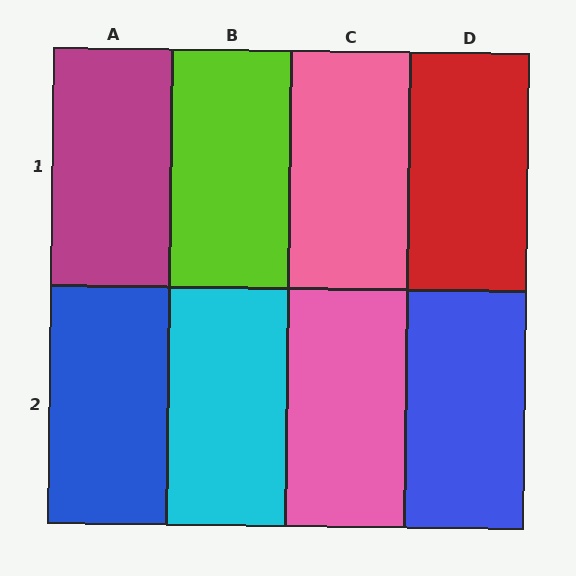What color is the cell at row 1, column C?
Pink.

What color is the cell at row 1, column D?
Red.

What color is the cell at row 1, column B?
Lime.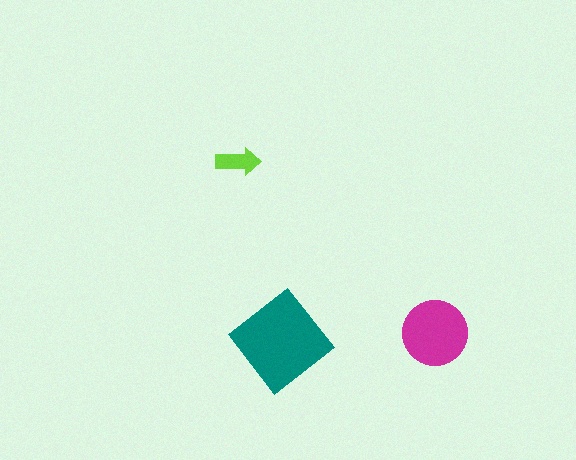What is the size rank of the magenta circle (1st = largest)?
2nd.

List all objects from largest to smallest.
The teal diamond, the magenta circle, the lime arrow.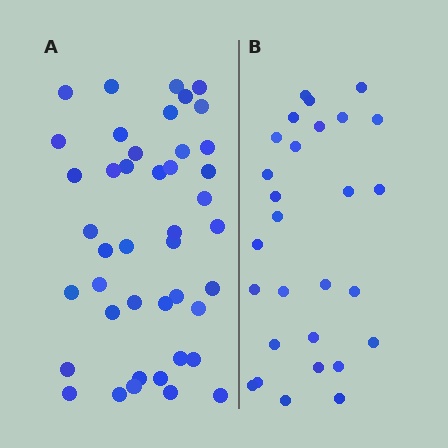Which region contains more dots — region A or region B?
Region A (the left region) has more dots.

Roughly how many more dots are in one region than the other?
Region A has approximately 15 more dots than region B.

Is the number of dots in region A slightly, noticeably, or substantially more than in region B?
Region A has substantially more. The ratio is roughly 1.5 to 1.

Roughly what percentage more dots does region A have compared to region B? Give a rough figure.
About 55% more.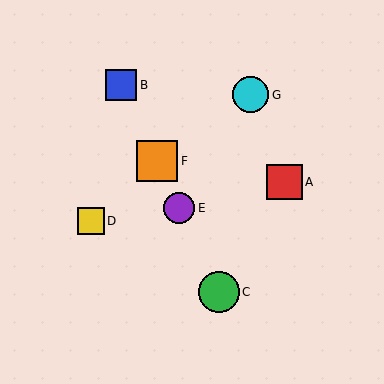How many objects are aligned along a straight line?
4 objects (B, C, E, F) are aligned along a straight line.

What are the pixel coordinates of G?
Object G is at (251, 95).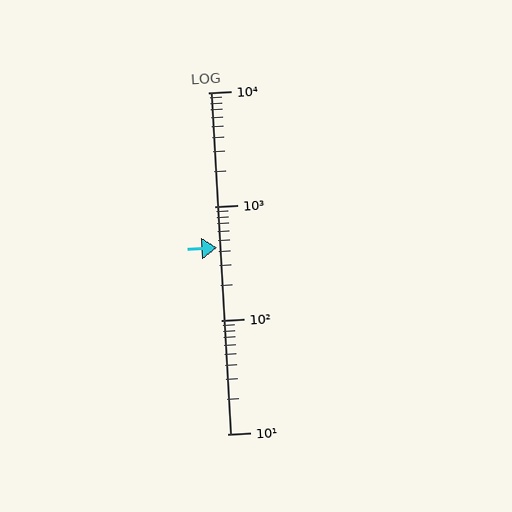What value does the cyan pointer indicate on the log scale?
The pointer indicates approximately 430.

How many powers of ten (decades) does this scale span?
The scale spans 3 decades, from 10 to 10000.